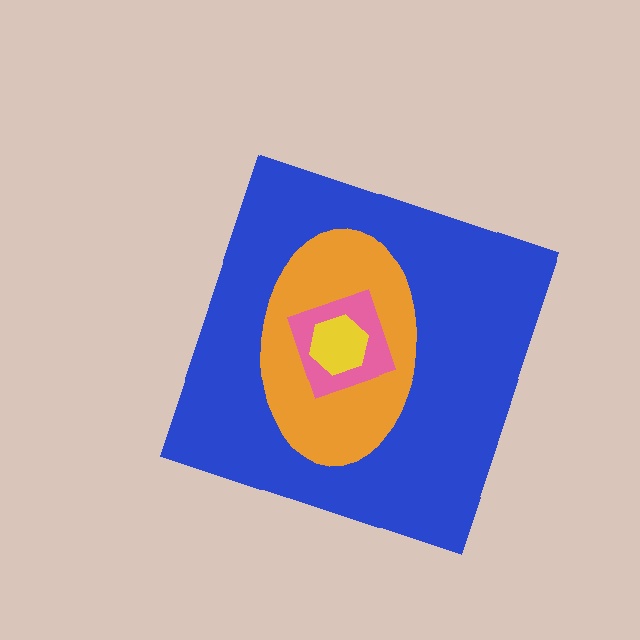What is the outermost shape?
The blue diamond.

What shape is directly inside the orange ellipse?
The pink square.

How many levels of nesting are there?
4.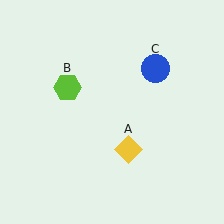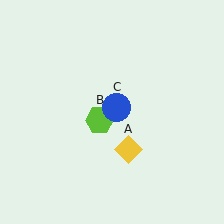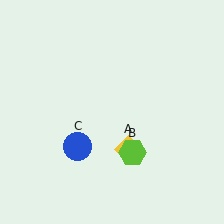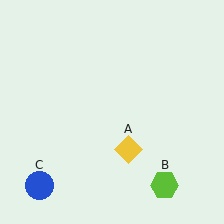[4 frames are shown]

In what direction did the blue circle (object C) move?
The blue circle (object C) moved down and to the left.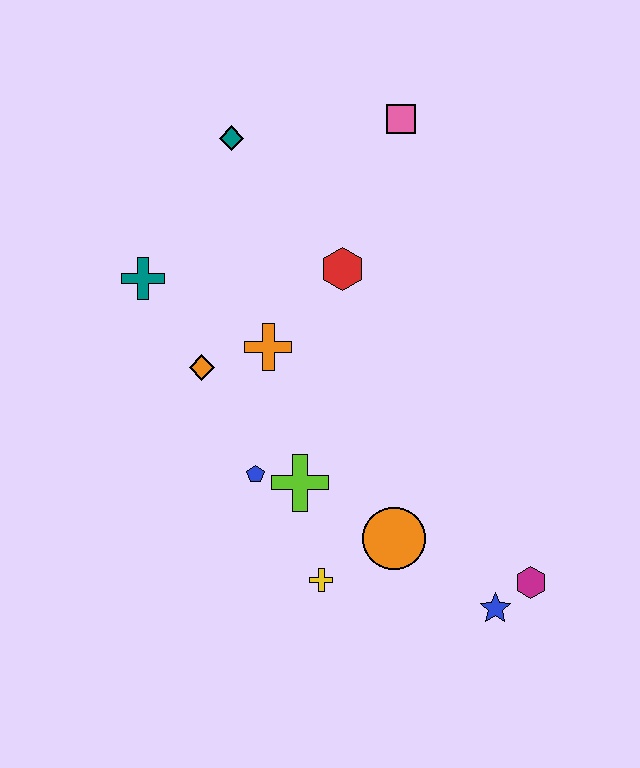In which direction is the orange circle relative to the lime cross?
The orange circle is to the right of the lime cross.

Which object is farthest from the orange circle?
The teal diamond is farthest from the orange circle.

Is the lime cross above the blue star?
Yes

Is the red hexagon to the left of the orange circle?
Yes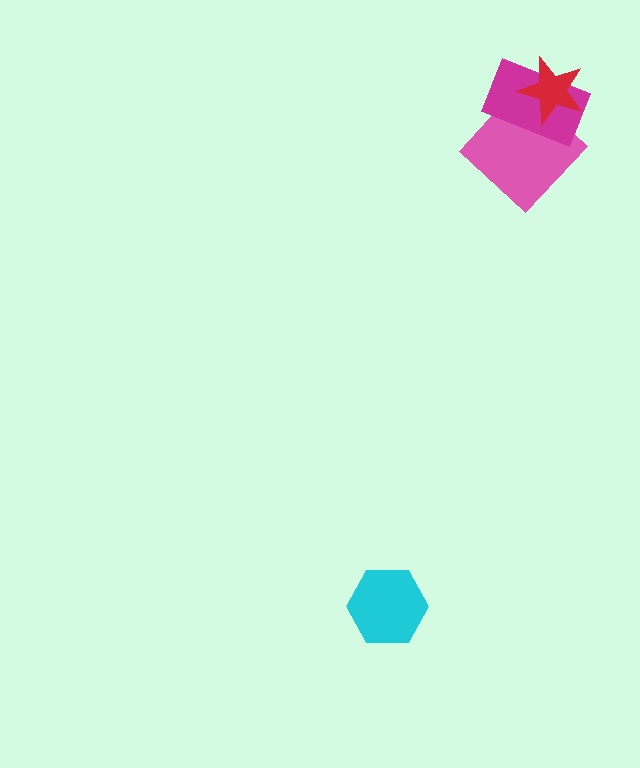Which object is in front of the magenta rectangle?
The red star is in front of the magenta rectangle.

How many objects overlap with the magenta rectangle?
2 objects overlap with the magenta rectangle.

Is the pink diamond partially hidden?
Yes, it is partially covered by another shape.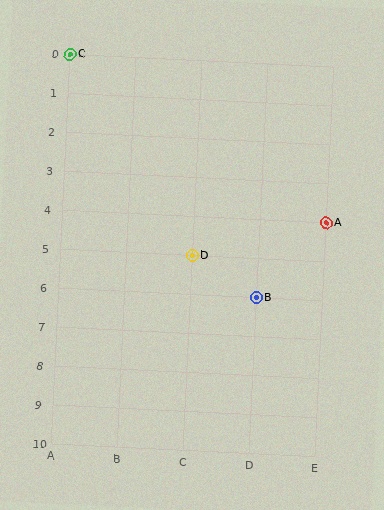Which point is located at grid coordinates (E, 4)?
Point A is at (E, 4).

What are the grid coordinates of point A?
Point A is at grid coordinates (E, 4).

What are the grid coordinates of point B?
Point B is at grid coordinates (D, 6).